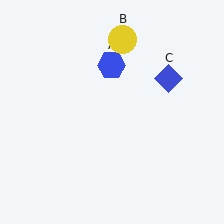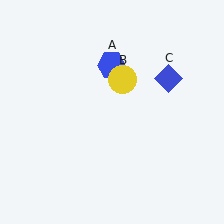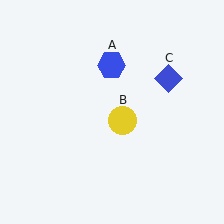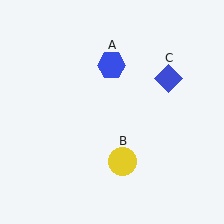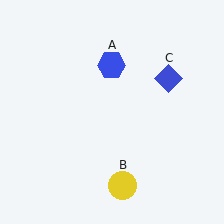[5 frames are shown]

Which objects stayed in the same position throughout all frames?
Blue hexagon (object A) and blue diamond (object C) remained stationary.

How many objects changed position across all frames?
1 object changed position: yellow circle (object B).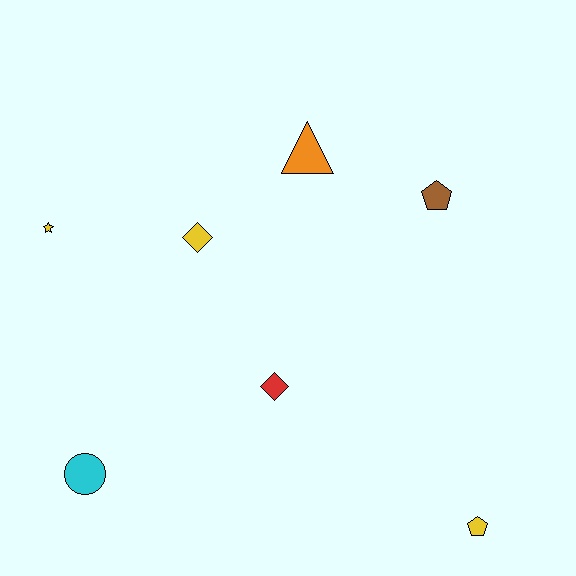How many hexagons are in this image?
There are no hexagons.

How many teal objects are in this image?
There are no teal objects.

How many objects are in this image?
There are 7 objects.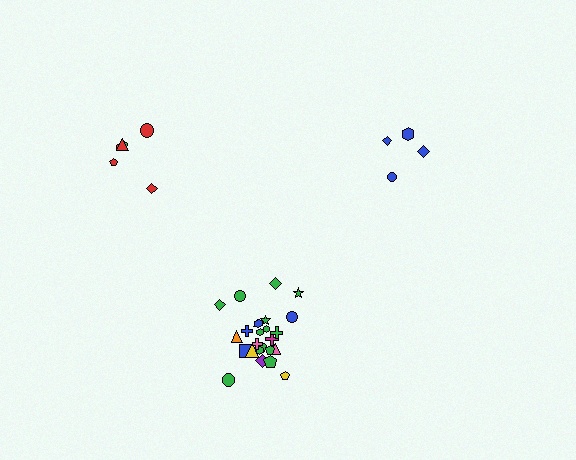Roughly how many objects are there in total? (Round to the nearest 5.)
Roughly 35 objects in total.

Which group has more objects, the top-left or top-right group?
The top-left group.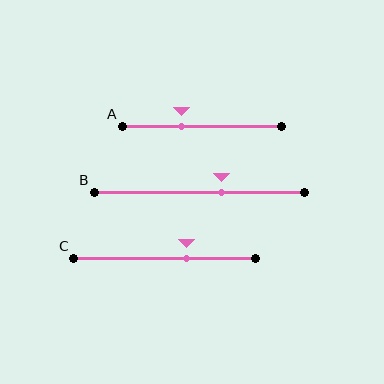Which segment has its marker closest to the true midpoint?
Segment B has its marker closest to the true midpoint.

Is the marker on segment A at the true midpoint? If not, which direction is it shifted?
No, the marker on segment A is shifted to the left by about 13% of the segment length.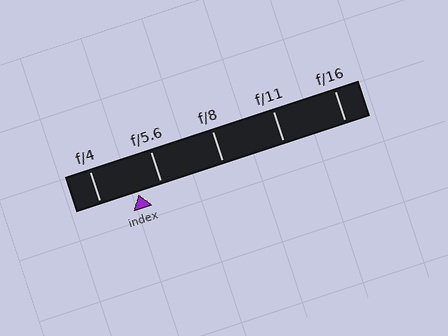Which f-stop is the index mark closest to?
The index mark is closest to f/5.6.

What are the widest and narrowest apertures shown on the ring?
The widest aperture shown is f/4 and the narrowest is f/16.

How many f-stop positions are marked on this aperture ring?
There are 5 f-stop positions marked.